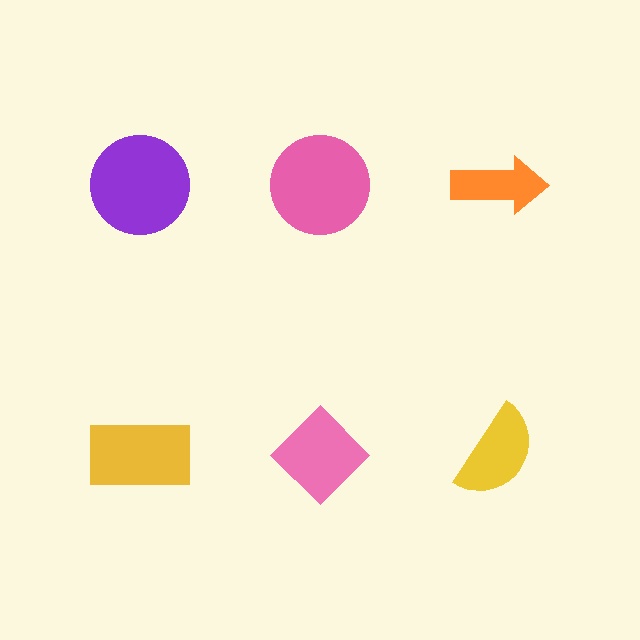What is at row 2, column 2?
A pink diamond.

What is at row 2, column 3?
A yellow semicircle.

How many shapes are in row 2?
3 shapes.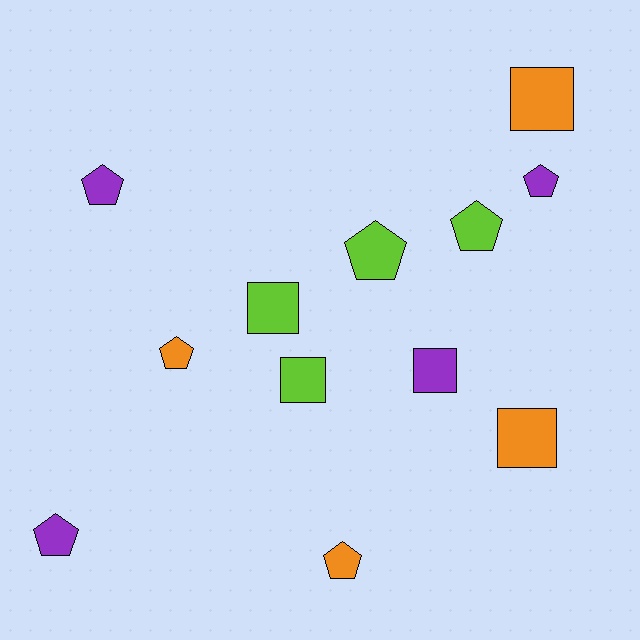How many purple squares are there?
There is 1 purple square.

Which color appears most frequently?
Orange, with 4 objects.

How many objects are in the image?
There are 12 objects.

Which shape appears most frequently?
Pentagon, with 7 objects.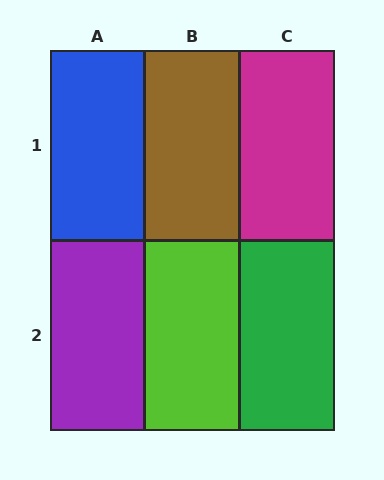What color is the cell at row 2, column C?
Green.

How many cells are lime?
1 cell is lime.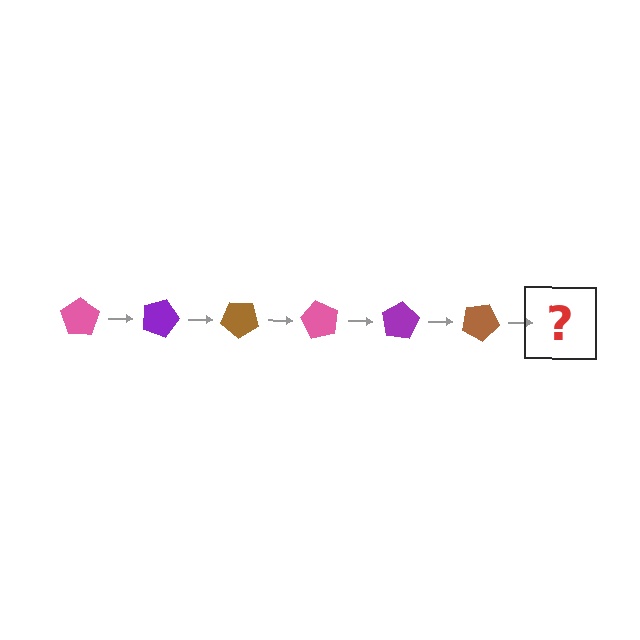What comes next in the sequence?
The next element should be a pink pentagon, rotated 120 degrees from the start.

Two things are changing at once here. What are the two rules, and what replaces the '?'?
The two rules are that it rotates 20 degrees each step and the color cycles through pink, purple, and brown. The '?' should be a pink pentagon, rotated 120 degrees from the start.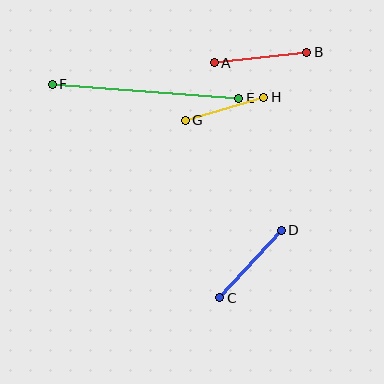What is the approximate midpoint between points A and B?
The midpoint is at approximately (261, 58) pixels.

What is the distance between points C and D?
The distance is approximately 91 pixels.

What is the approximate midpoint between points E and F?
The midpoint is at approximately (146, 91) pixels.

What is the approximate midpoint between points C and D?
The midpoint is at approximately (250, 264) pixels.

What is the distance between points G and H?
The distance is approximately 82 pixels.